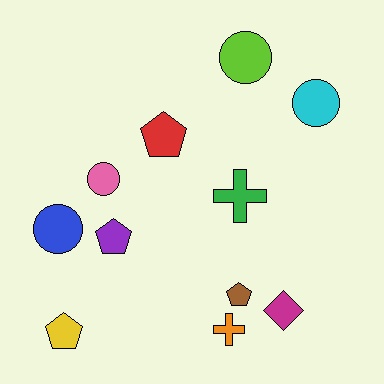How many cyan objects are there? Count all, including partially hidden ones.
There is 1 cyan object.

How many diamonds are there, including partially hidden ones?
There is 1 diamond.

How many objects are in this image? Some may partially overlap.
There are 11 objects.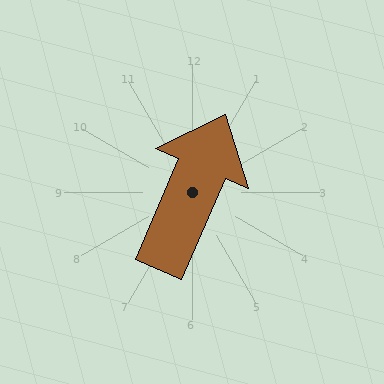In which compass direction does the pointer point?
Northeast.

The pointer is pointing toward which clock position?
Roughly 1 o'clock.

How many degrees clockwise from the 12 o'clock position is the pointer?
Approximately 23 degrees.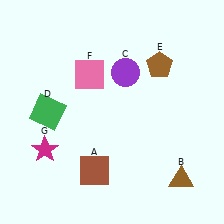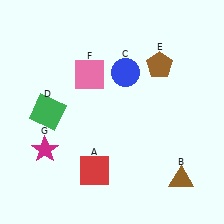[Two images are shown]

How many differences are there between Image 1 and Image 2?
There are 2 differences between the two images.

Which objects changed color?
A changed from brown to red. C changed from purple to blue.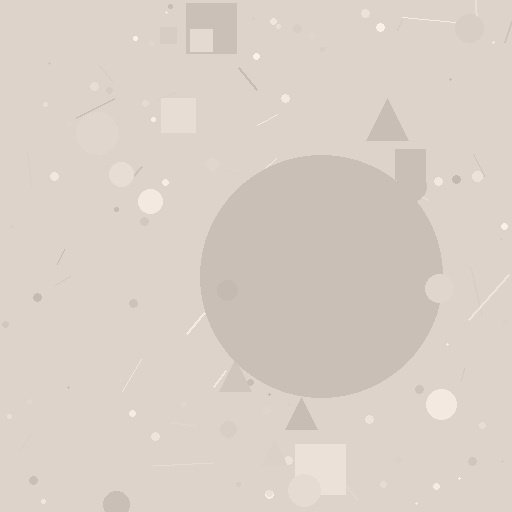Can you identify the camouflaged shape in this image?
The camouflaged shape is a circle.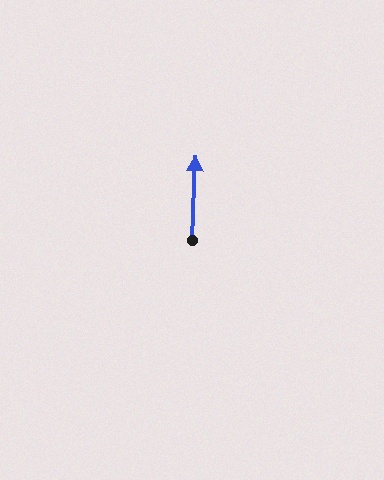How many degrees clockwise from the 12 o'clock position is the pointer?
Approximately 2 degrees.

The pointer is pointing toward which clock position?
Roughly 12 o'clock.